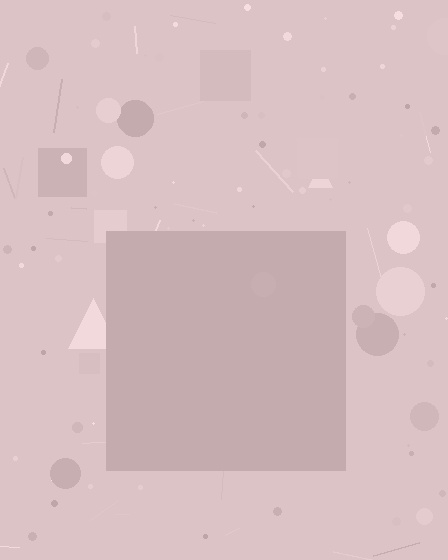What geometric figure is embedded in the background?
A square is embedded in the background.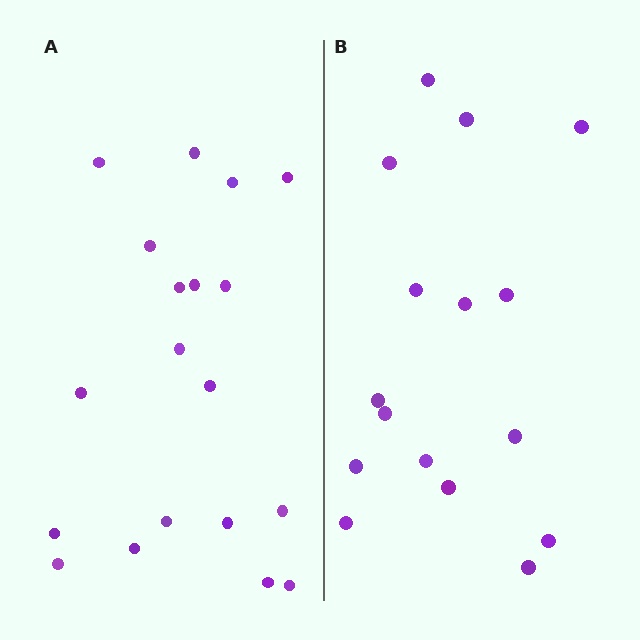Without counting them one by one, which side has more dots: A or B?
Region A (the left region) has more dots.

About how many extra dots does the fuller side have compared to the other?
Region A has just a few more — roughly 2 or 3 more dots than region B.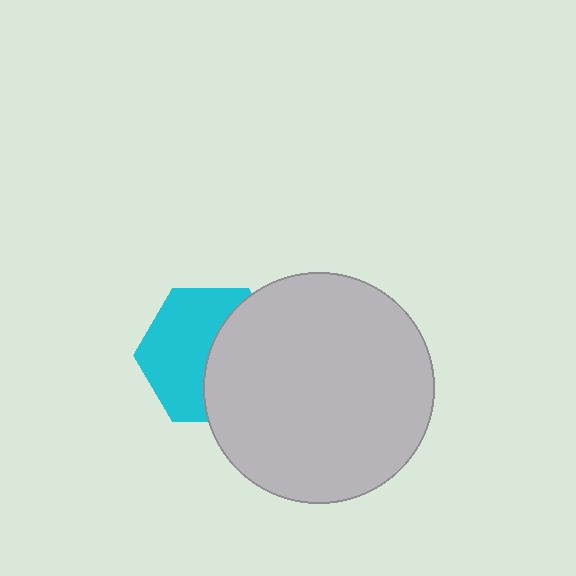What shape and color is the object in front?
The object in front is a light gray circle.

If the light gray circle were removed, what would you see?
You would see the complete cyan hexagon.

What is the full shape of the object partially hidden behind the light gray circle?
The partially hidden object is a cyan hexagon.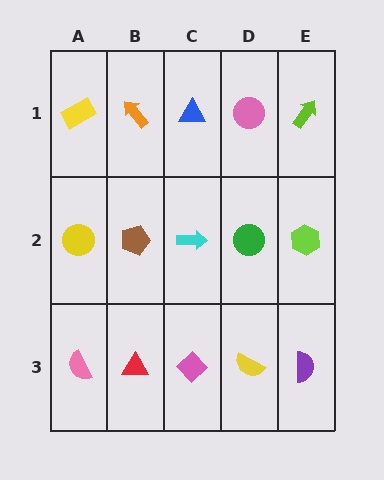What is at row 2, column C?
A cyan arrow.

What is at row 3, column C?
A pink diamond.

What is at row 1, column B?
An orange arrow.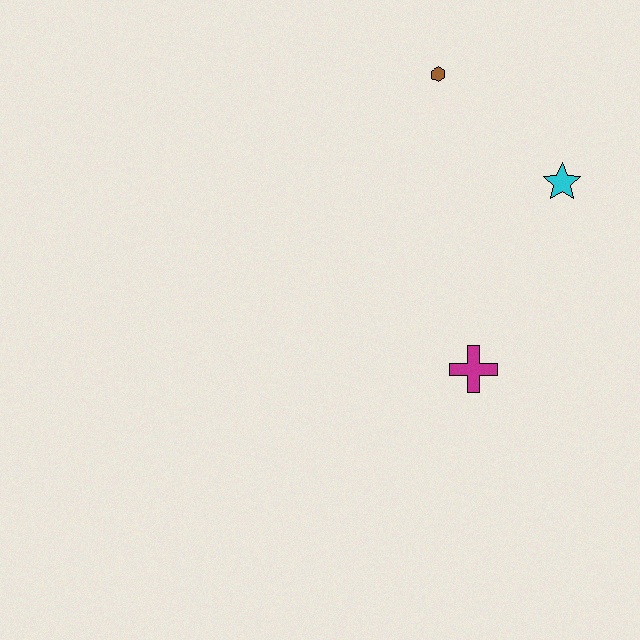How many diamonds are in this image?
There are no diamonds.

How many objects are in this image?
There are 3 objects.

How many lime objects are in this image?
There are no lime objects.